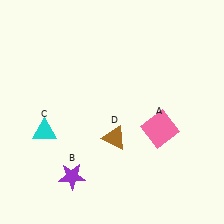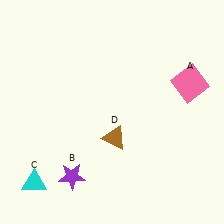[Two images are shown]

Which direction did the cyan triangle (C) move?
The cyan triangle (C) moved down.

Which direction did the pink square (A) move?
The pink square (A) moved up.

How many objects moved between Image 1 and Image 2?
2 objects moved between the two images.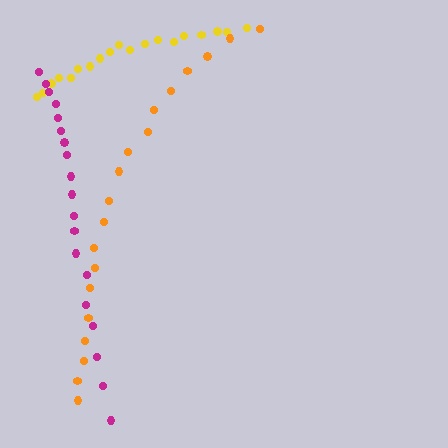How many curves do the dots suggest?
There are 3 distinct paths.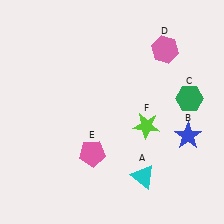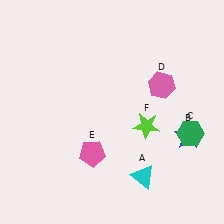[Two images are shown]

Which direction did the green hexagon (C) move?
The green hexagon (C) moved down.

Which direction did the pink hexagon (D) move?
The pink hexagon (D) moved down.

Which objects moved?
The objects that moved are: the green hexagon (C), the pink hexagon (D).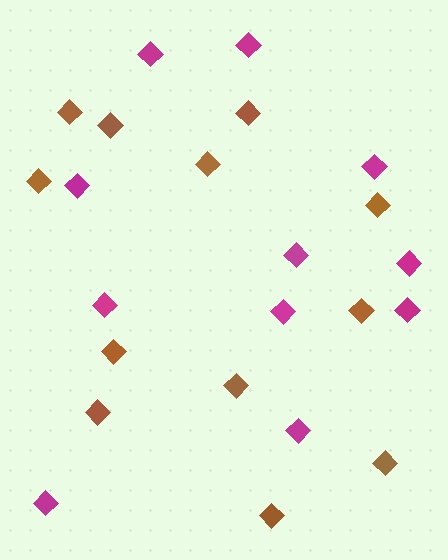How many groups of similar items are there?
There are 2 groups: one group of brown diamonds (12) and one group of magenta diamonds (11).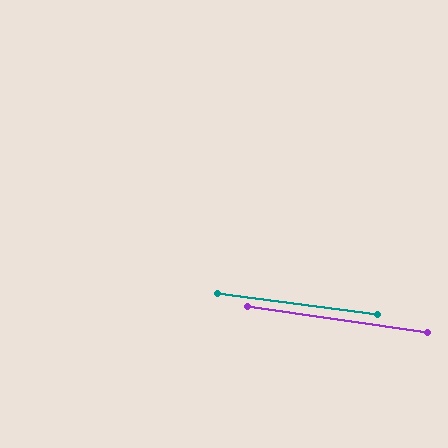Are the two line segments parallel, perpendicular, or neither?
Parallel — their directions differ by only 1.0°.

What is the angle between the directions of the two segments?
Approximately 1 degree.